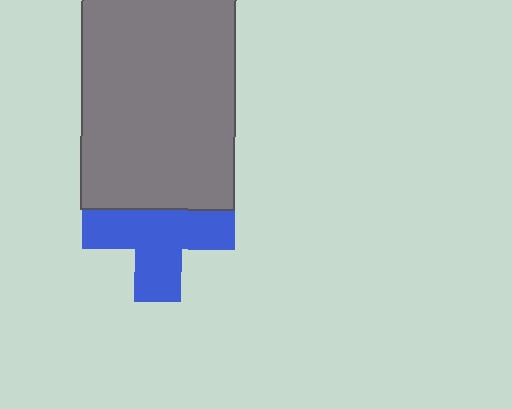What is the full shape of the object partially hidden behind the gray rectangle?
The partially hidden object is a blue cross.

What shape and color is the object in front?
The object in front is a gray rectangle.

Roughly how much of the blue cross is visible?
Most of it is visible (roughly 70%).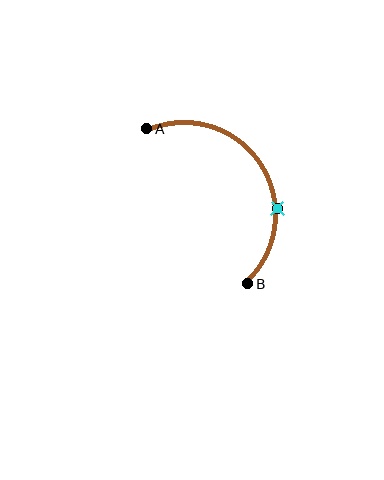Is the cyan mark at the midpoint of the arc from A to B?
No. The cyan mark lies on the arc but is closer to endpoint B. The arc midpoint would be at the point on the curve equidistant along the arc from both A and B.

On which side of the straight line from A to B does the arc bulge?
The arc bulges to the right of the straight line connecting A and B.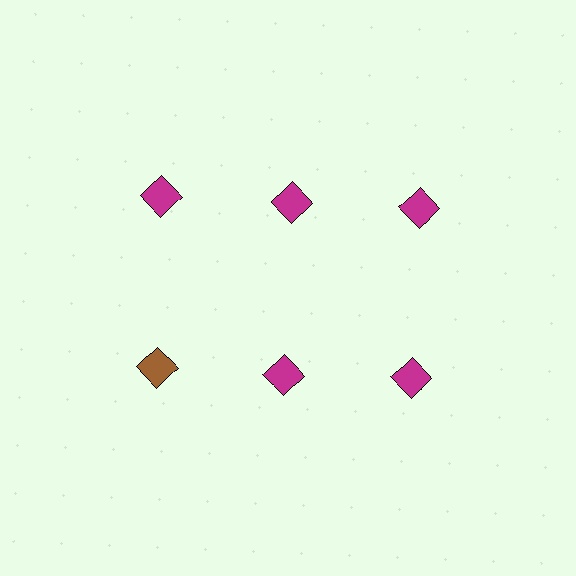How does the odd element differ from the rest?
It has a different color: brown instead of magenta.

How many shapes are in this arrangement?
There are 6 shapes arranged in a grid pattern.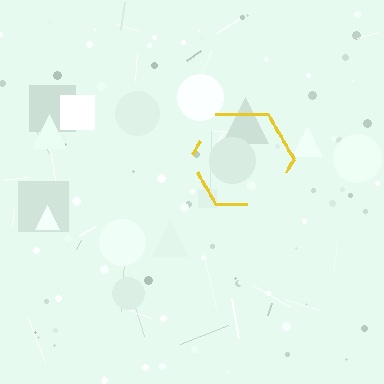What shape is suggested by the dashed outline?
The dashed outline suggests a hexagon.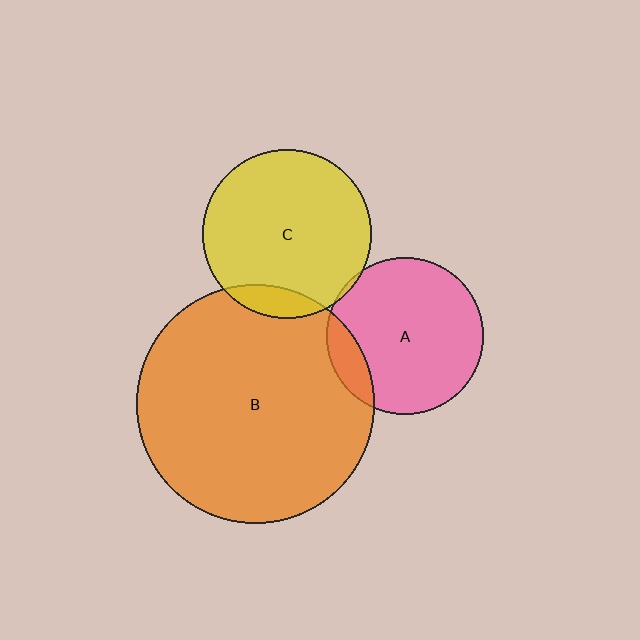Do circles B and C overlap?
Yes.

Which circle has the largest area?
Circle B (orange).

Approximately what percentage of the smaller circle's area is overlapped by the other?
Approximately 10%.